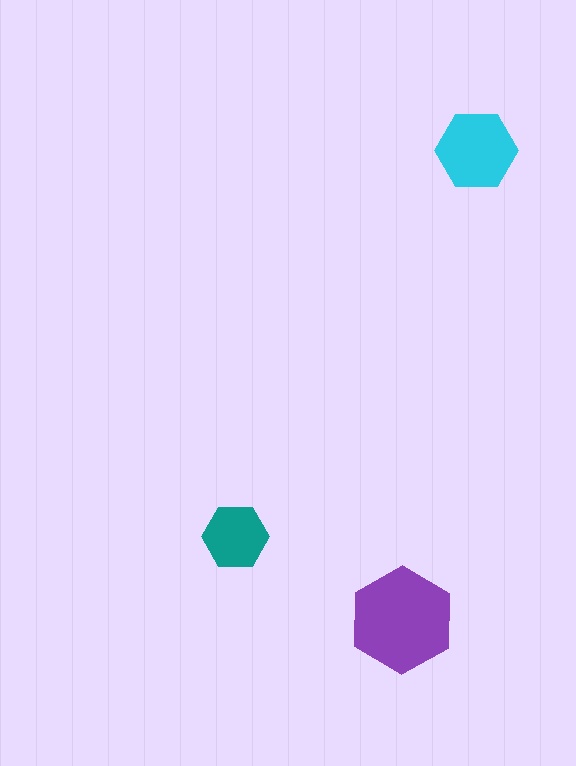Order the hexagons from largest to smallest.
the purple one, the cyan one, the teal one.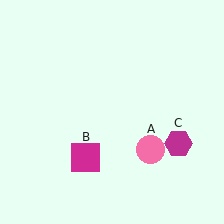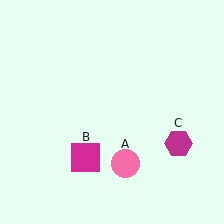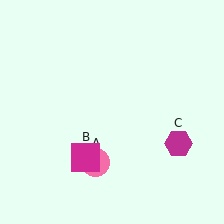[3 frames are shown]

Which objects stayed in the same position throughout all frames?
Magenta square (object B) and magenta hexagon (object C) remained stationary.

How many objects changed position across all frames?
1 object changed position: pink circle (object A).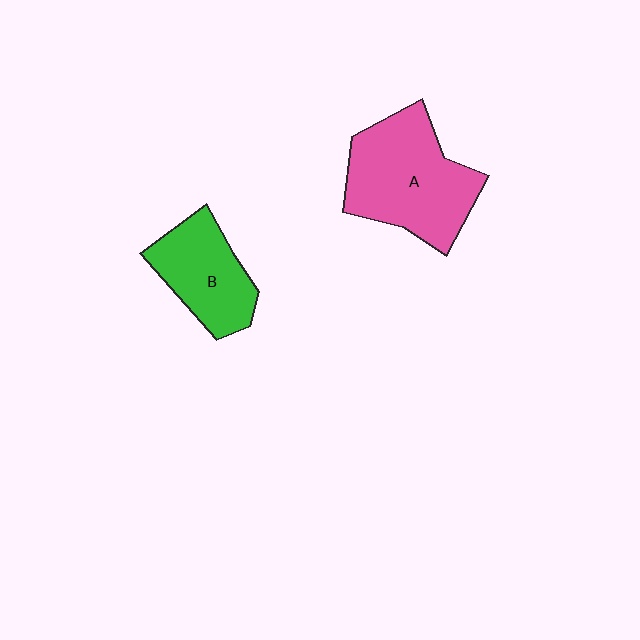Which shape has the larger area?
Shape A (pink).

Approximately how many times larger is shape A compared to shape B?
Approximately 1.5 times.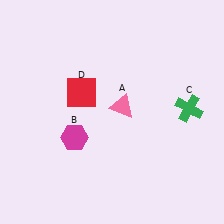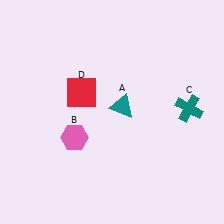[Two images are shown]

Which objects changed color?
A changed from pink to teal. B changed from magenta to pink. C changed from green to teal.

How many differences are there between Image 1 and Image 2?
There are 3 differences between the two images.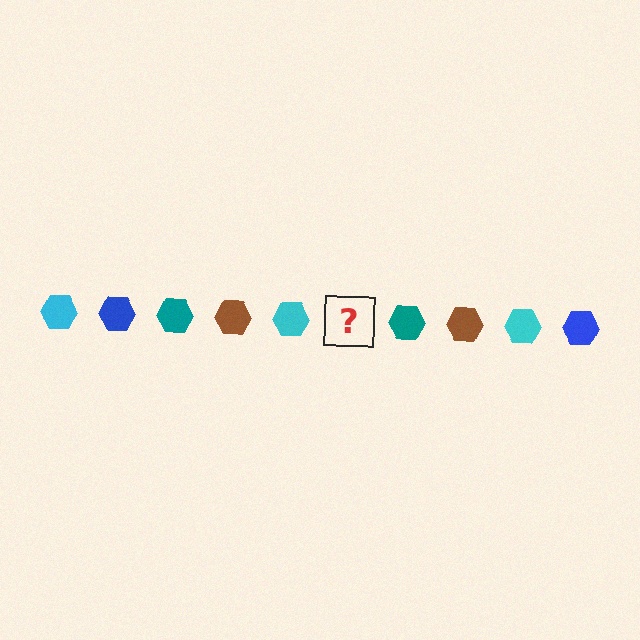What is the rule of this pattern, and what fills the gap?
The rule is that the pattern cycles through cyan, blue, teal, brown hexagons. The gap should be filled with a blue hexagon.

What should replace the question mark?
The question mark should be replaced with a blue hexagon.